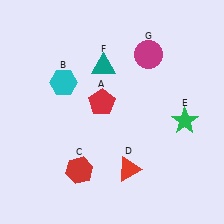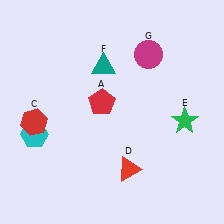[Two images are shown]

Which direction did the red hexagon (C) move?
The red hexagon (C) moved up.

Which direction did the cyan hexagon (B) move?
The cyan hexagon (B) moved down.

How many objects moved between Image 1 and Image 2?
2 objects moved between the two images.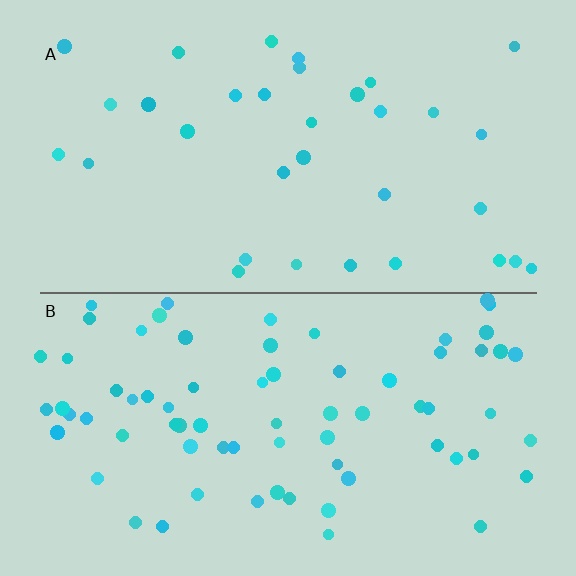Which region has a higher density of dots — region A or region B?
B (the bottom).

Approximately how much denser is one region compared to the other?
Approximately 2.2× — region B over region A.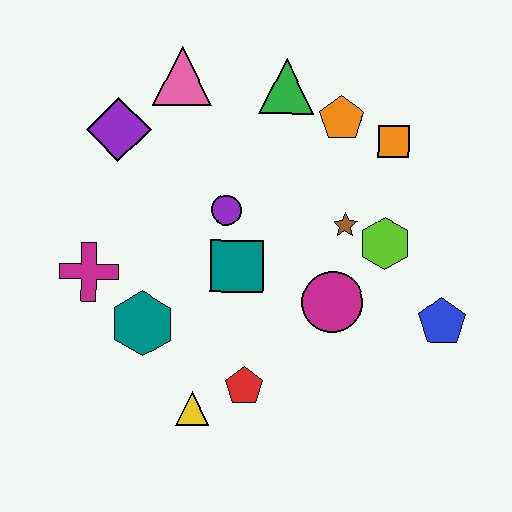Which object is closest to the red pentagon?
The yellow triangle is closest to the red pentagon.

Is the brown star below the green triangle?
Yes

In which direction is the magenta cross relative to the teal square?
The magenta cross is to the left of the teal square.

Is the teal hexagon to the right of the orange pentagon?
No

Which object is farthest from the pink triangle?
The blue pentagon is farthest from the pink triangle.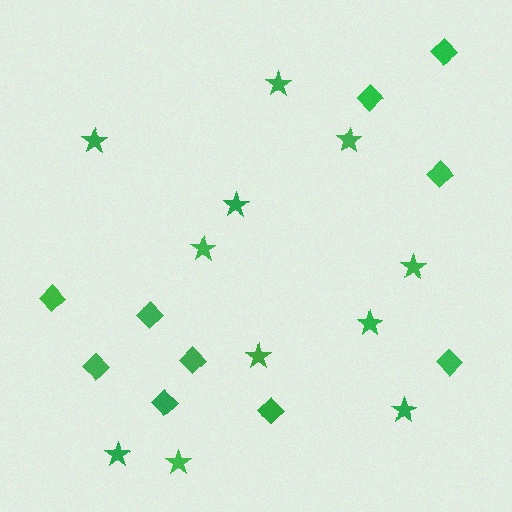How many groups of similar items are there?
There are 2 groups: one group of stars (11) and one group of diamonds (10).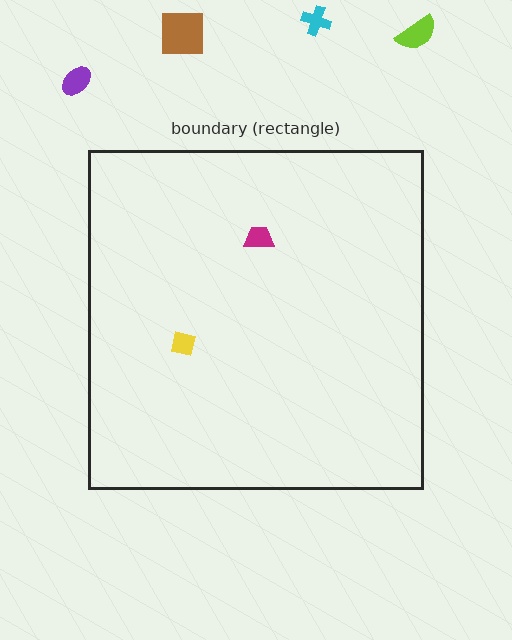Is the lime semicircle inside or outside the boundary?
Outside.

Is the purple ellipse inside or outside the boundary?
Outside.